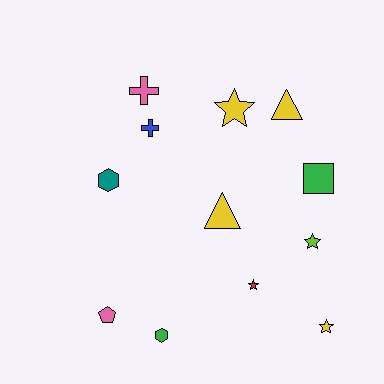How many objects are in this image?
There are 12 objects.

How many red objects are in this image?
There is 1 red object.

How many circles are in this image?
There are no circles.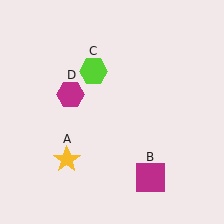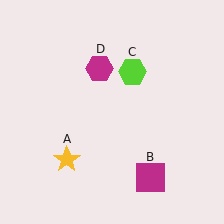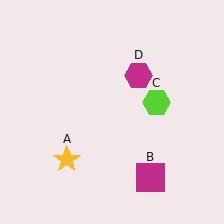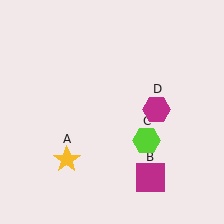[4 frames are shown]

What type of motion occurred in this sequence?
The lime hexagon (object C), magenta hexagon (object D) rotated clockwise around the center of the scene.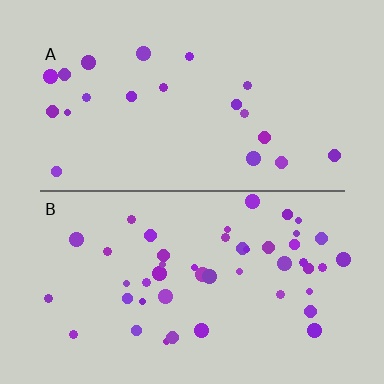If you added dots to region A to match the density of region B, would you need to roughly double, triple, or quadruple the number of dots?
Approximately double.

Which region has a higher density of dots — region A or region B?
B (the bottom).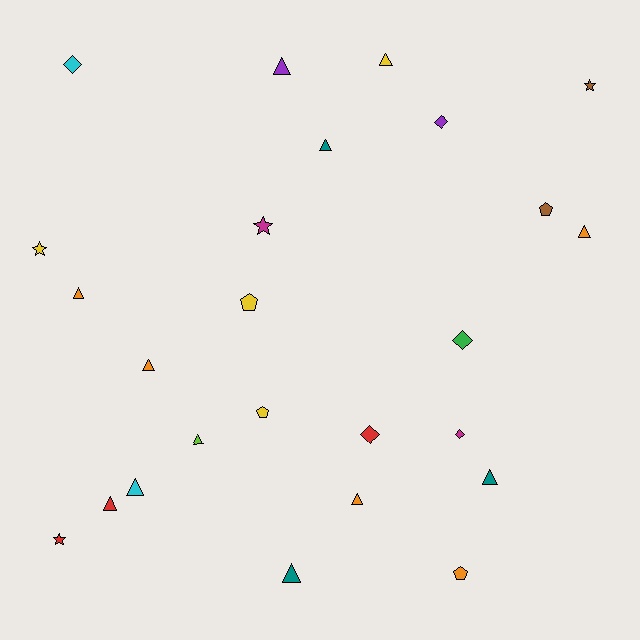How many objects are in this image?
There are 25 objects.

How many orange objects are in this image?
There are 5 orange objects.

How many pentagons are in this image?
There are 4 pentagons.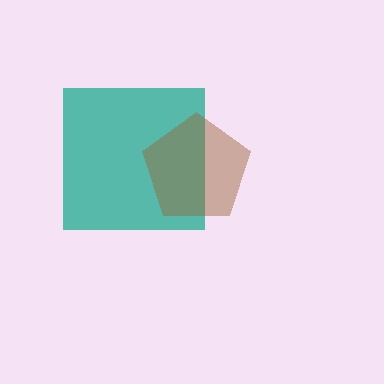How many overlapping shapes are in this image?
There are 2 overlapping shapes in the image.